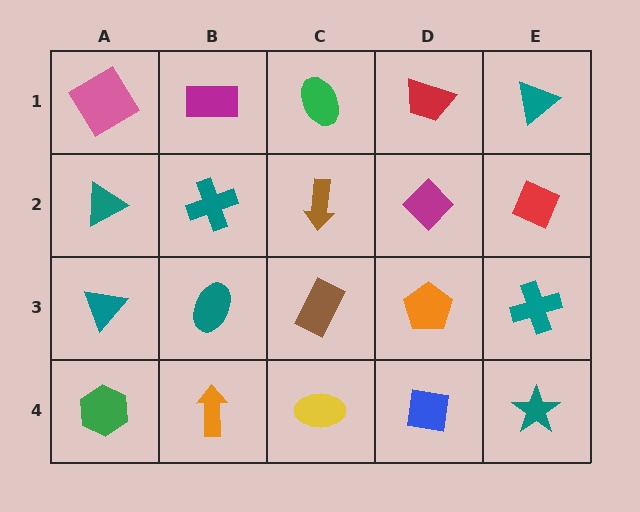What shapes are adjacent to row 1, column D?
A magenta diamond (row 2, column D), a green ellipse (row 1, column C), a teal triangle (row 1, column E).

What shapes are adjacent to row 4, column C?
A brown rectangle (row 3, column C), an orange arrow (row 4, column B), a blue square (row 4, column D).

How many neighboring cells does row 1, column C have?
3.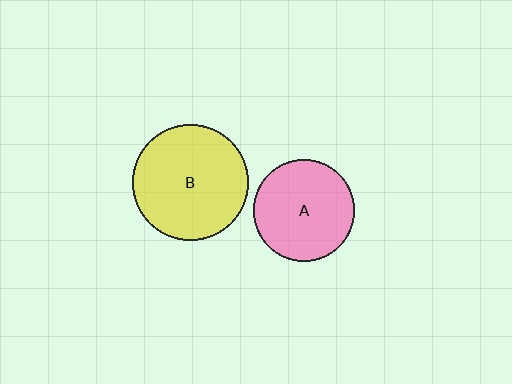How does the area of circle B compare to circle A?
Approximately 1.3 times.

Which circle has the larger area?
Circle B (yellow).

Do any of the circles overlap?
No, none of the circles overlap.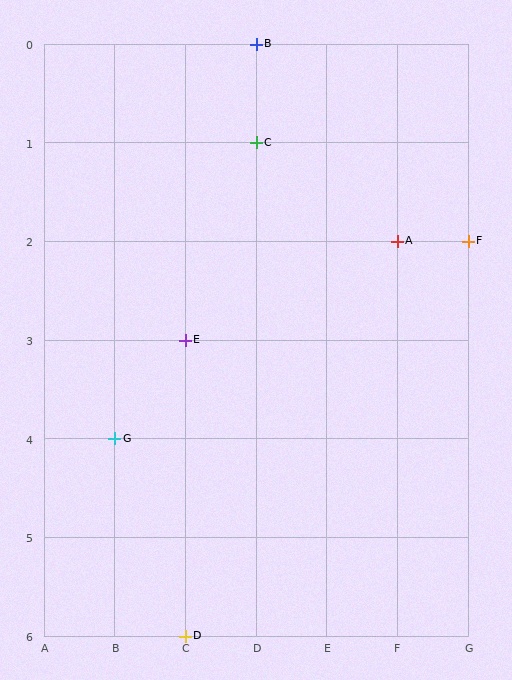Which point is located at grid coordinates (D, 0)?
Point B is at (D, 0).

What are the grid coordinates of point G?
Point G is at grid coordinates (B, 4).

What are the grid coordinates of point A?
Point A is at grid coordinates (F, 2).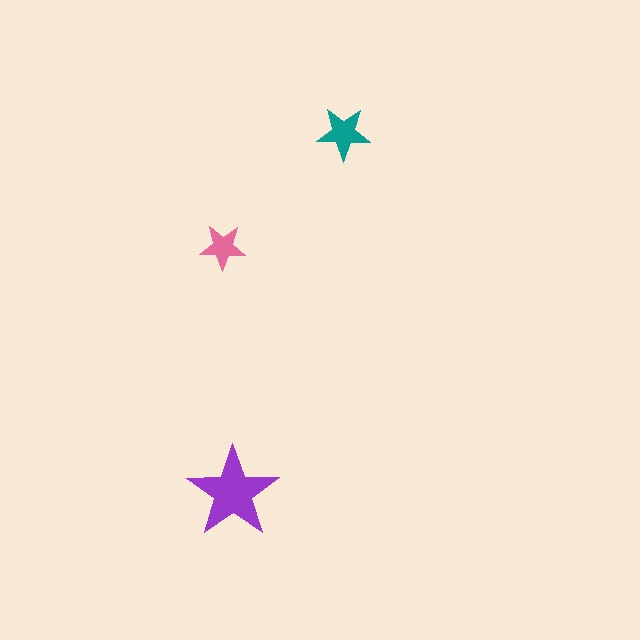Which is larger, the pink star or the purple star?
The purple one.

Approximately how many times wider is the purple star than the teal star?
About 1.5 times wider.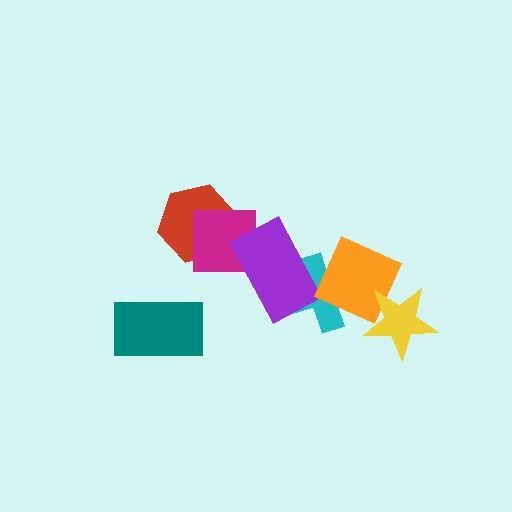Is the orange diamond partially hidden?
Yes, it is partially covered by another shape.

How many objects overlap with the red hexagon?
1 object overlaps with the red hexagon.